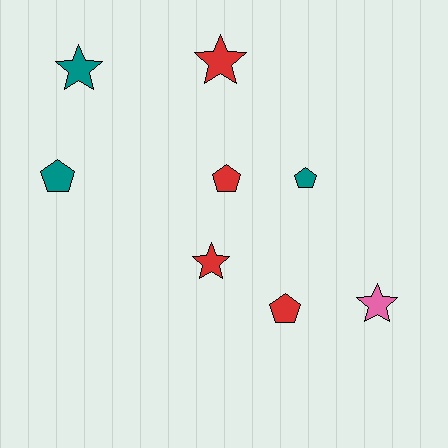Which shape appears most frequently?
Star, with 4 objects.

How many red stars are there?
There are 2 red stars.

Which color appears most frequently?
Red, with 4 objects.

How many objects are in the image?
There are 8 objects.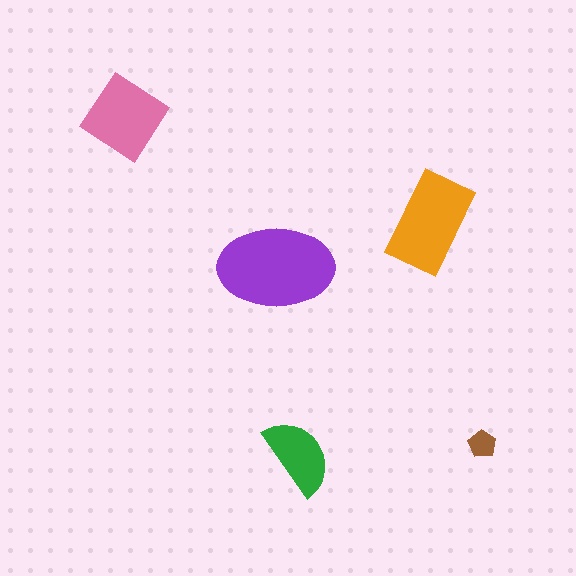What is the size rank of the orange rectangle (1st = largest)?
2nd.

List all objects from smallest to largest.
The brown pentagon, the green semicircle, the pink diamond, the orange rectangle, the purple ellipse.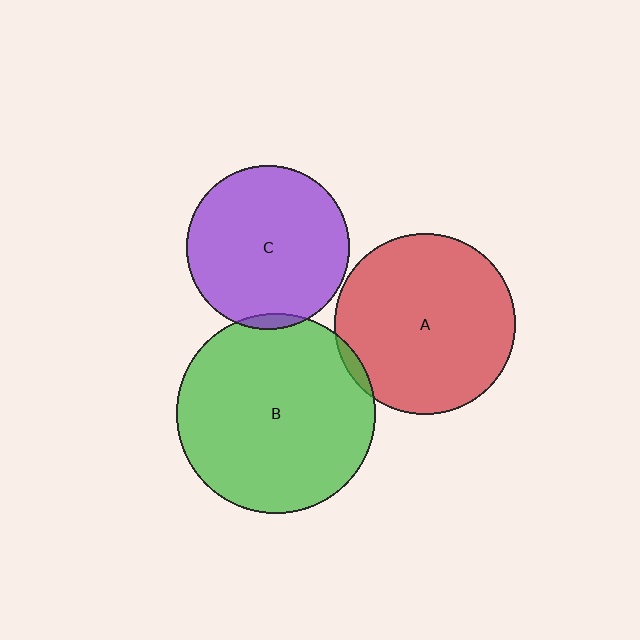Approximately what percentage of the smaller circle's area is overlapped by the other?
Approximately 5%.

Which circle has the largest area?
Circle B (green).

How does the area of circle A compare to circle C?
Approximately 1.2 times.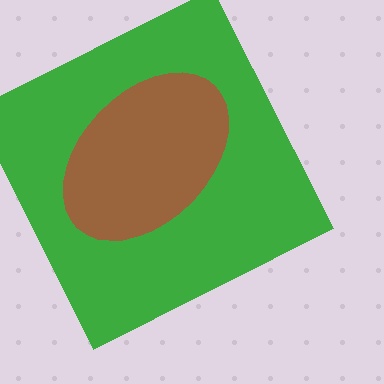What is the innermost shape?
The brown ellipse.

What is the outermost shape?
The green square.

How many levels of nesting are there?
2.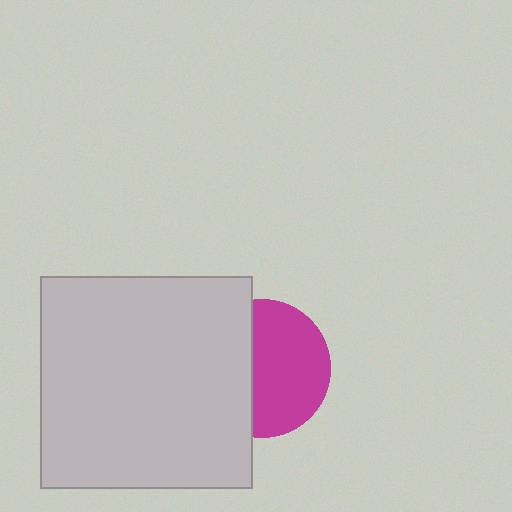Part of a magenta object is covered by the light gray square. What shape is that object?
It is a circle.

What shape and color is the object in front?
The object in front is a light gray square.